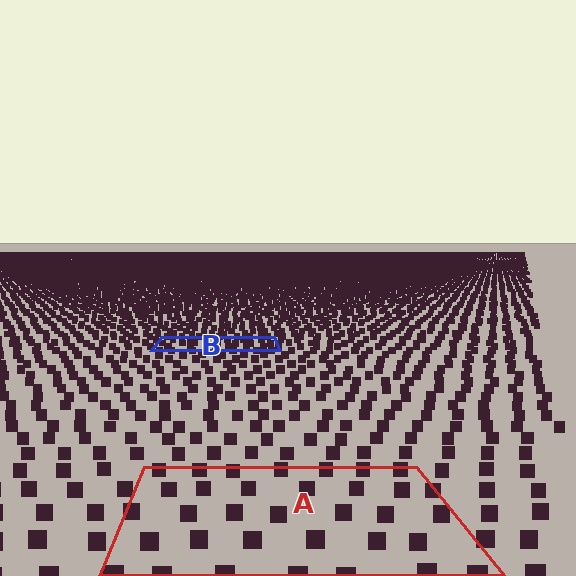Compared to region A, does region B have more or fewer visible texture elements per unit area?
Region B has more texture elements per unit area — they are packed more densely because it is farther away.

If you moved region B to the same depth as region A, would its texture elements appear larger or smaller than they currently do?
They would appear larger. At a closer depth, the same texture elements are projected at a bigger on-screen size.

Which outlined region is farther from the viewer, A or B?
Region B is farther from the viewer — the texture elements inside it appear smaller and more densely packed.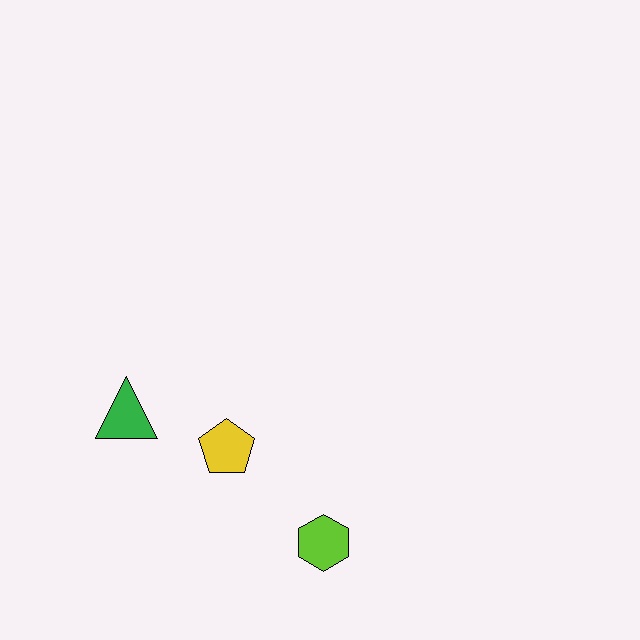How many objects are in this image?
There are 3 objects.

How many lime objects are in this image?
There is 1 lime object.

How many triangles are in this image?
There is 1 triangle.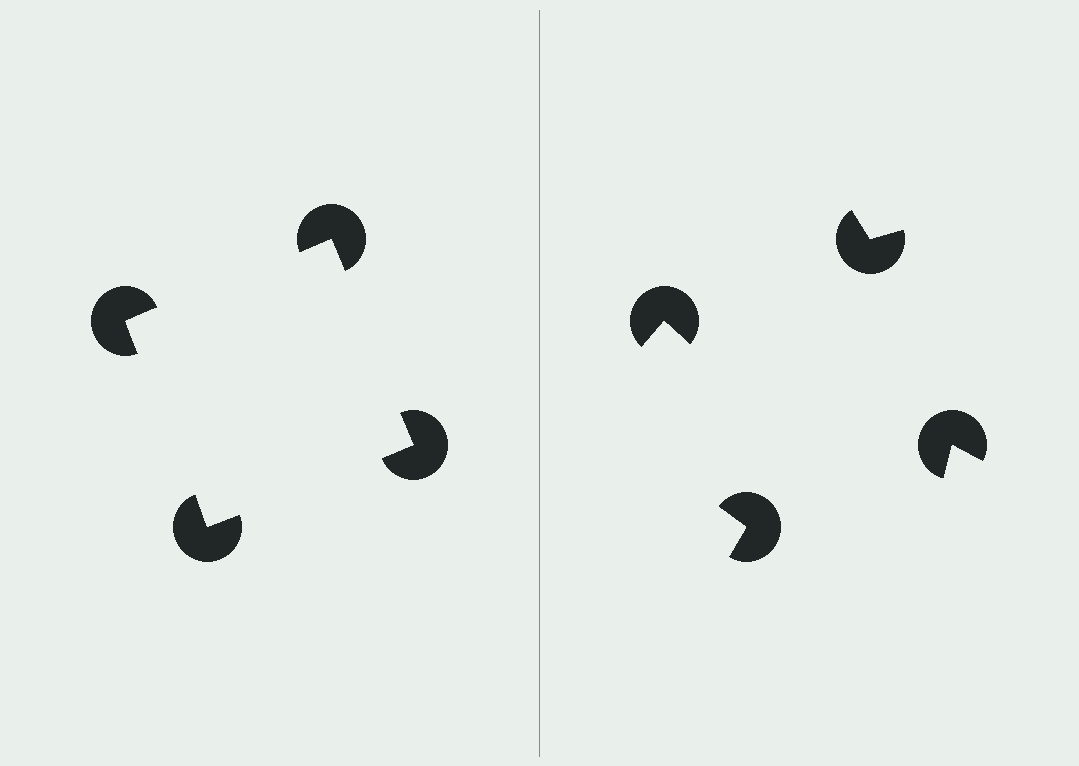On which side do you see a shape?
An illusory square appears on the left side. On the right side the wedge cuts are rotated, so no coherent shape forms.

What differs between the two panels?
The pac-man discs are positioned identically on both sides; only the wedge orientations differ. On the left they align to a square; on the right they are misaligned.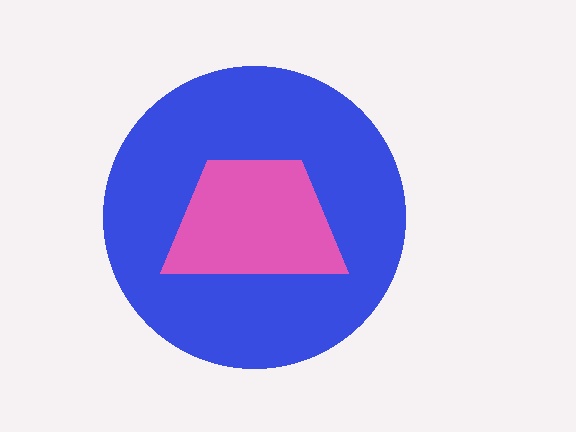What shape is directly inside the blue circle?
The pink trapezoid.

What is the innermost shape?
The pink trapezoid.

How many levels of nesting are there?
2.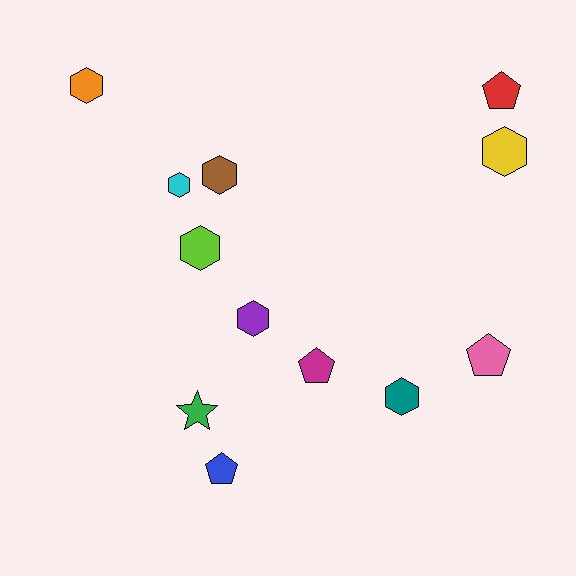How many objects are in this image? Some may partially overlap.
There are 12 objects.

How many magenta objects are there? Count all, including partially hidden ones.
There is 1 magenta object.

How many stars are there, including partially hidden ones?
There is 1 star.